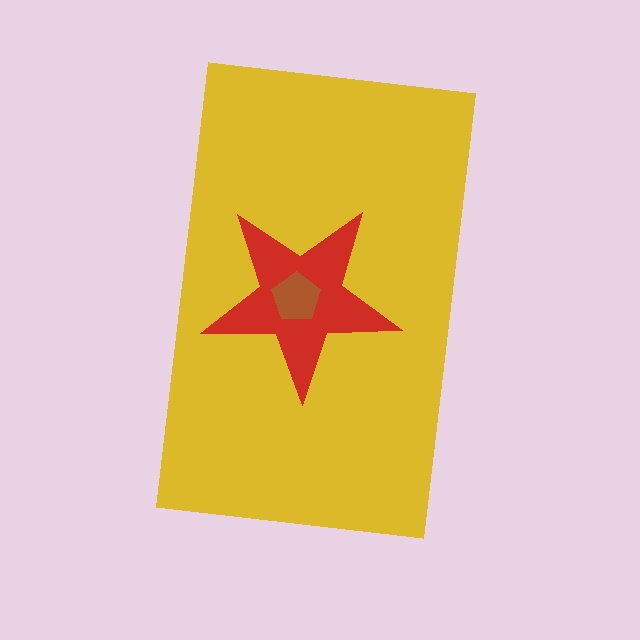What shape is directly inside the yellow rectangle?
The red star.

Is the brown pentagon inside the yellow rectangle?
Yes.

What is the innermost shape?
The brown pentagon.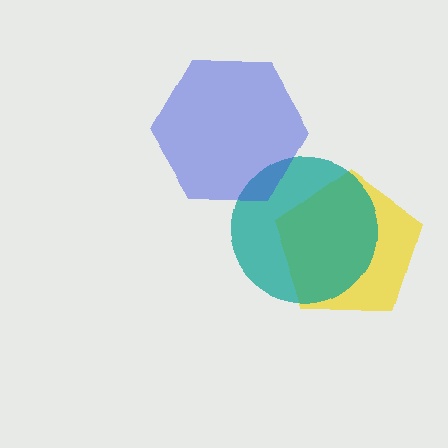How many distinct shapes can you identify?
There are 3 distinct shapes: a yellow pentagon, a teal circle, a blue hexagon.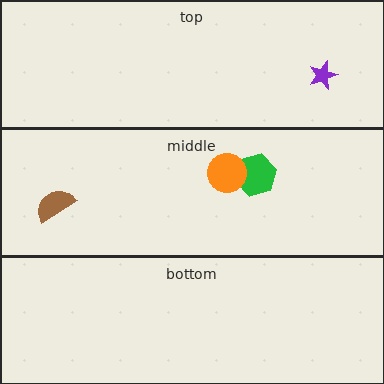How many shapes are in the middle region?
3.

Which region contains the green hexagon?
The middle region.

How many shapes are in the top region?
1.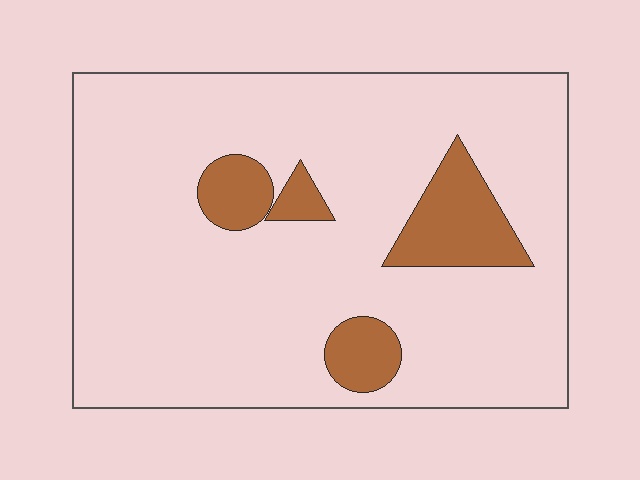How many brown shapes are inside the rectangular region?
4.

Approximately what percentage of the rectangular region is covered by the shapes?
Approximately 15%.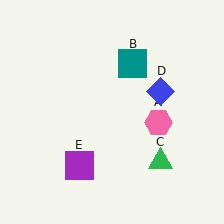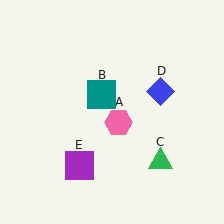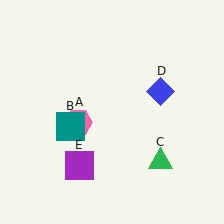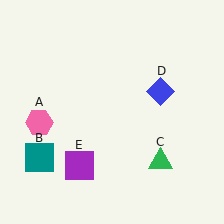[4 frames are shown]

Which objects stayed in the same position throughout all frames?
Green triangle (object C) and blue diamond (object D) and purple square (object E) remained stationary.